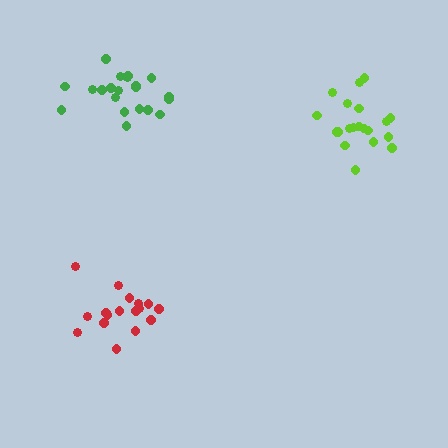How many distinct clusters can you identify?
There are 3 distinct clusters.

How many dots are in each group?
Group 1: 21 dots, Group 2: 20 dots, Group 3: 17 dots (58 total).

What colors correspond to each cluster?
The clusters are colored: green, lime, red.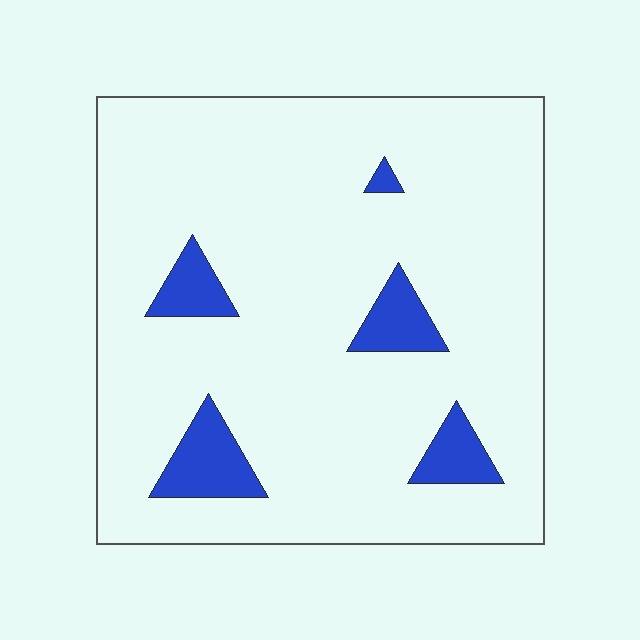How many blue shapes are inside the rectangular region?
5.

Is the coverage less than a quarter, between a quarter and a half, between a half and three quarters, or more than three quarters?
Less than a quarter.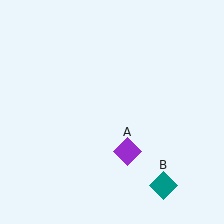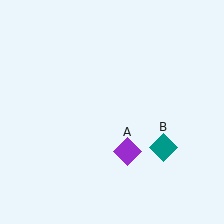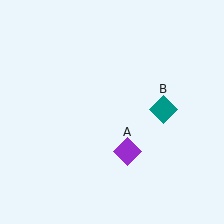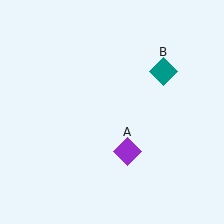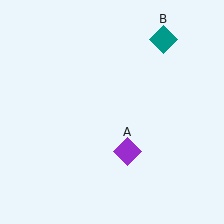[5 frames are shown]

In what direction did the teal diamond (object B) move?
The teal diamond (object B) moved up.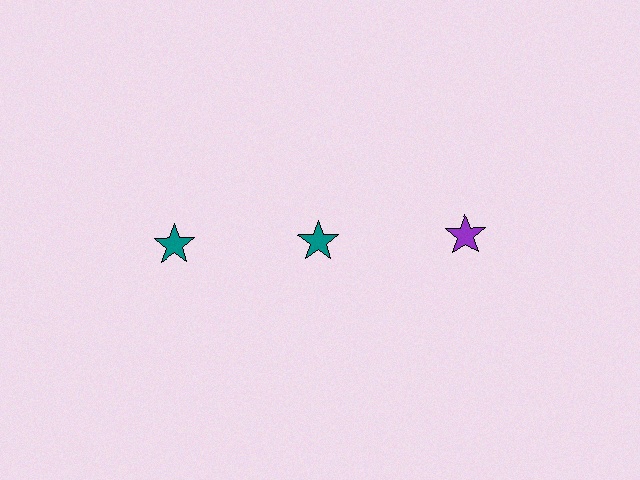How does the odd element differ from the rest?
It has a different color: purple instead of teal.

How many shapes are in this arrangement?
There are 3 shapes arranged in a grid pattern.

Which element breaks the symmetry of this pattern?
The purple star in the top row, center column breaks the symmetry. All other shapes are teal stars.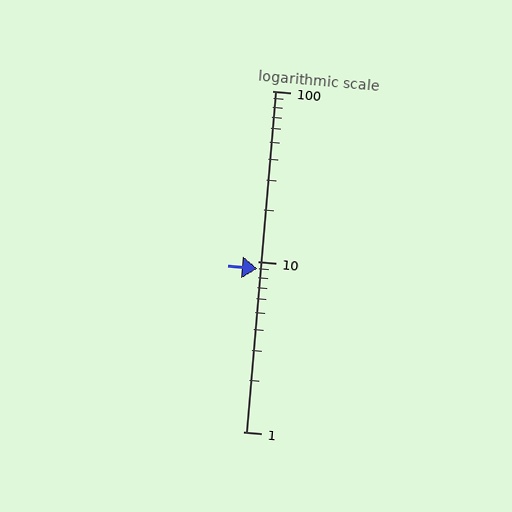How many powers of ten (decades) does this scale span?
The scale spans 2 decades, from 1 to 100.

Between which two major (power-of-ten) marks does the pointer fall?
The pointer is between 1 and 10.